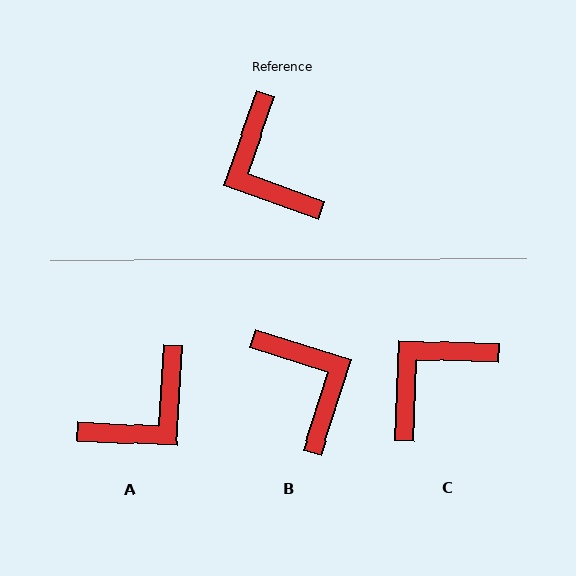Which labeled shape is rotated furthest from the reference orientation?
B, about 178 degrees away.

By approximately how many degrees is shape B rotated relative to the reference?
Approximately 178 degrees clockwise.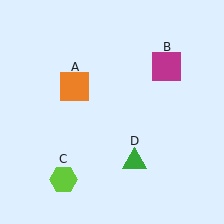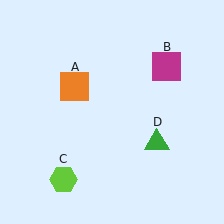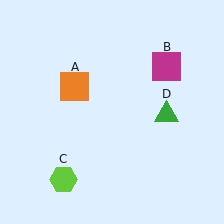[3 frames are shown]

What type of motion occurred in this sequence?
The green triangle (object D) rotated counterclockwise around the center of the scene.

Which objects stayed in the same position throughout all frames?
Orange square (object A) and magenta square (object B) and lime hexagon (object C) remained stationary.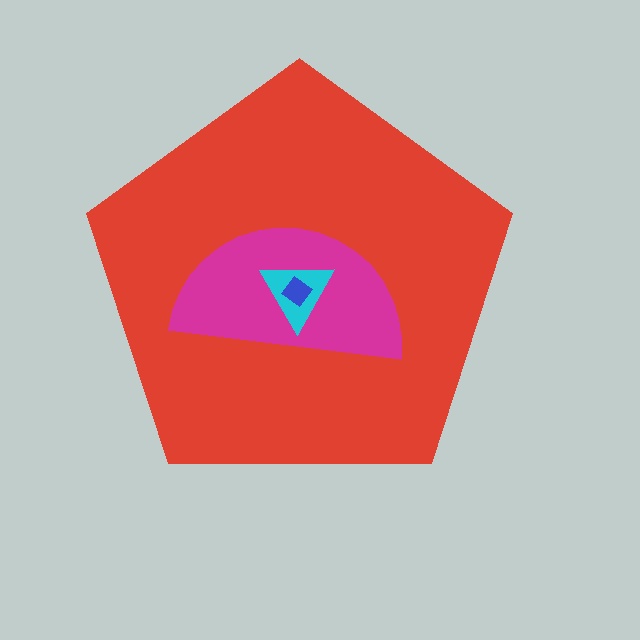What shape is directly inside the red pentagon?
The magenta semicircle.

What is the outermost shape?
The red pentagon.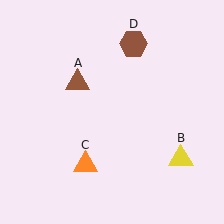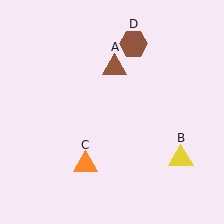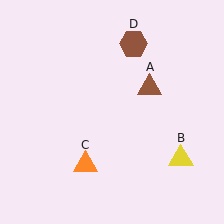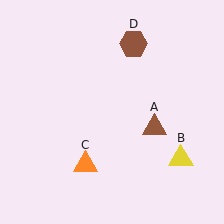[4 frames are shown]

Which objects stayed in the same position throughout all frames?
Yellow triangle (object B) and orange triangle (object C) and brown hexagon (object D) remained stationary.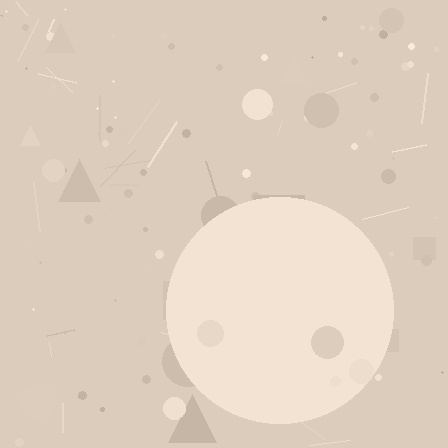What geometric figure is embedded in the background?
A circle is embedded in the background.